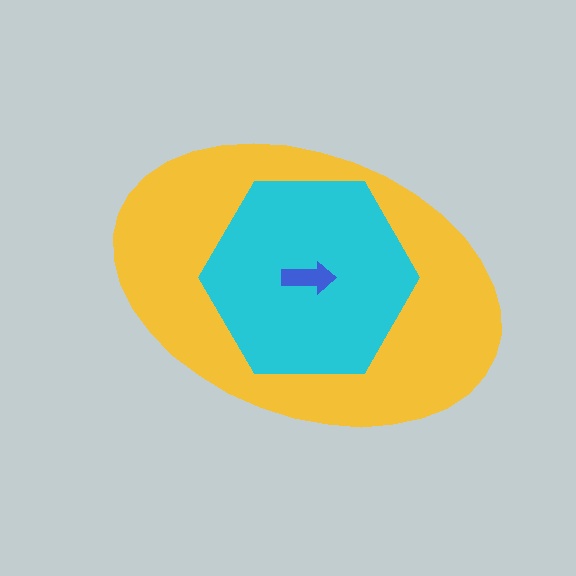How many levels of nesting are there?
3.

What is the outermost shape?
The yellow ellipse.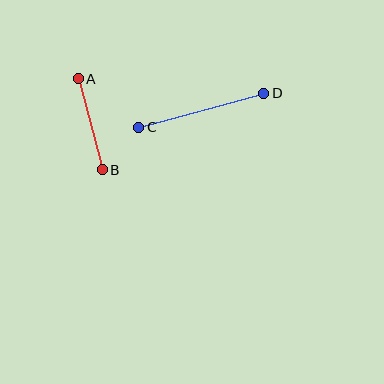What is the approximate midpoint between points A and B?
The midpoint is at approximately (90, 124) pixels.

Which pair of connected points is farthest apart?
Points C and D are farthest apart.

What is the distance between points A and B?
The distance is approximately 94 pixels.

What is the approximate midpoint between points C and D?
The midpoint is at approximately (201, 110) pixels.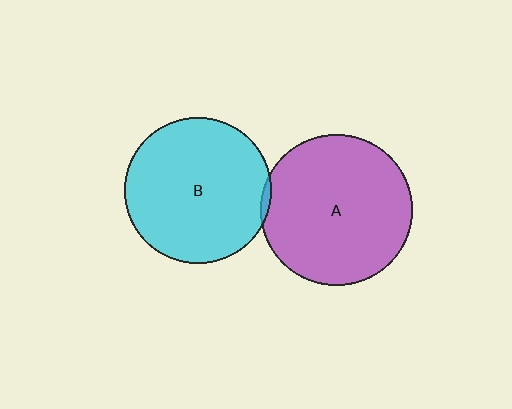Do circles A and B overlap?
Yes.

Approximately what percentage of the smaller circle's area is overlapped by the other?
Approximately 5%.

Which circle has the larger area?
Circle A (purple).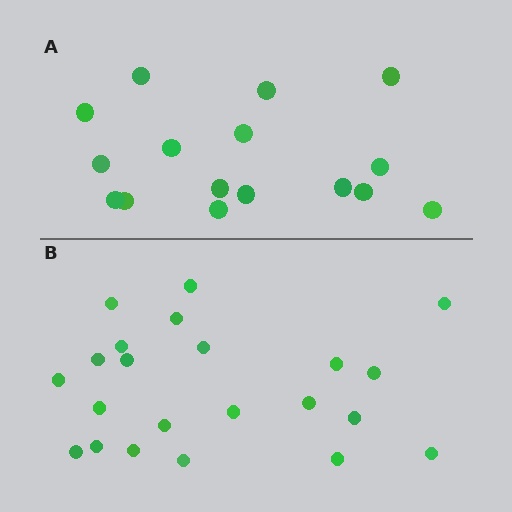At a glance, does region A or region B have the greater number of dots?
Region B (the bottom region) has more dots.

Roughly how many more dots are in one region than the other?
Region B has about 6 more dots than region A.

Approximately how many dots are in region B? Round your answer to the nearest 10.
About 20 dots. (The exact count is 22, which rounds to 20.)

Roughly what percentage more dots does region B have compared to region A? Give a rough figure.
About 40% more.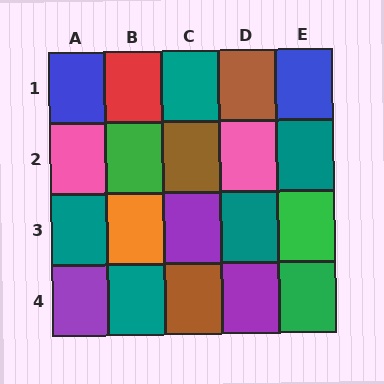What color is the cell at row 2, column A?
Pink.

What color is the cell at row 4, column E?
Green.